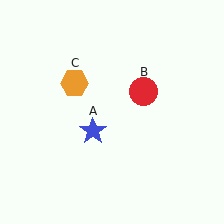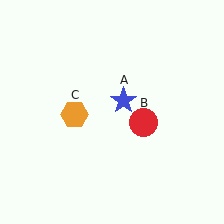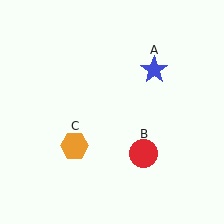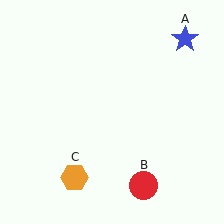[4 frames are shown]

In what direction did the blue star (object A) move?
The blue star (object A) moved up and to the right.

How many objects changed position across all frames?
3 objects changed position: blue star (object A), red circle (object B), orange hexagon (object C).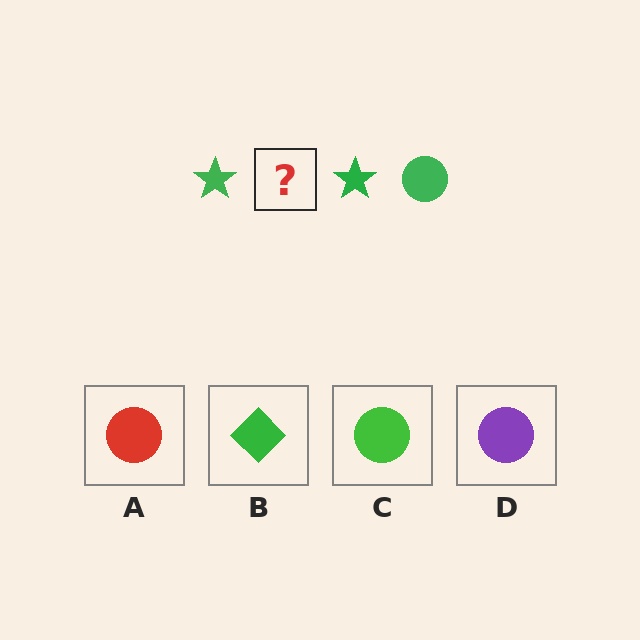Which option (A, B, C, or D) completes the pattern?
C.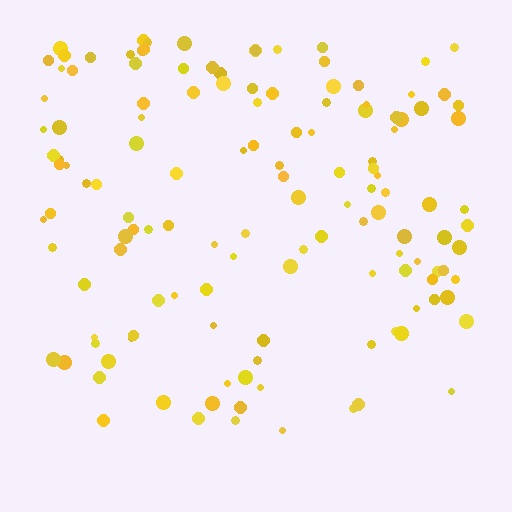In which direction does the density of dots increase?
From bottom to top, with the top side densest.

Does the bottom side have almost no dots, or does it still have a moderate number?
Still a moderate number, just noticeably fewer than the top.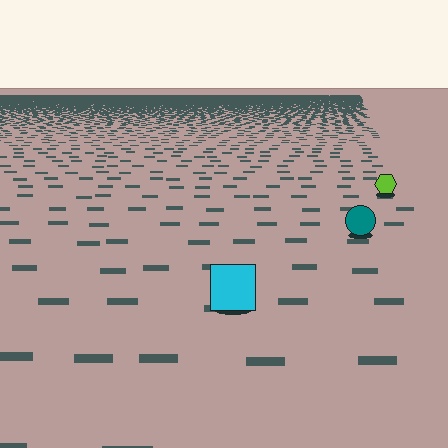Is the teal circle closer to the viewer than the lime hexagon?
Yes. The teal circle is closer — you can tell from the texture gradient: the ground texture is coarser near it.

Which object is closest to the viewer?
The cyan square is closest. The texture marks near it are larger and more spread out.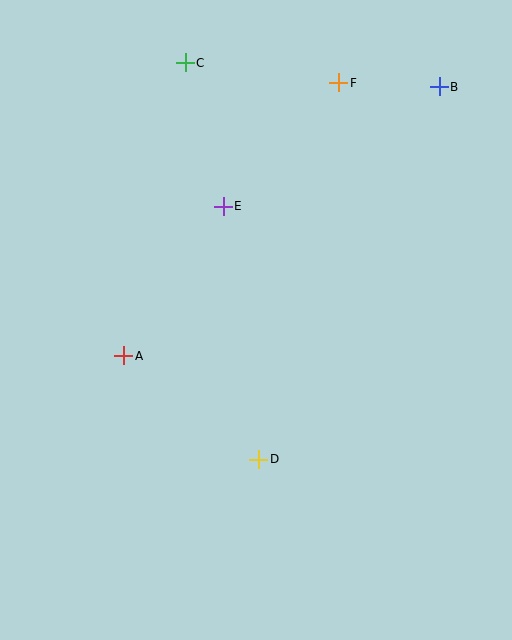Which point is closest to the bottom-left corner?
Point A is closest to the bottom-left corner.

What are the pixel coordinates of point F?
Point F is at (339, 83).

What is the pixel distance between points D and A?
The distance between D and A is 170 pixels.